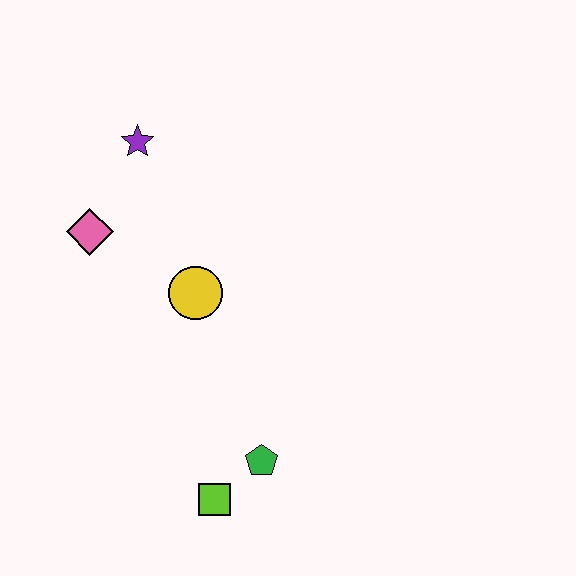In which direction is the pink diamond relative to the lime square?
The pink diamond is above the lime square.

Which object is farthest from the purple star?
The lime square is farthest from the purple star.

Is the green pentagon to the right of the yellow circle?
Yes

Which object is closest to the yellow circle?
The pink diamond is closest to the yellow circle.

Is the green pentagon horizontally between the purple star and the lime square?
No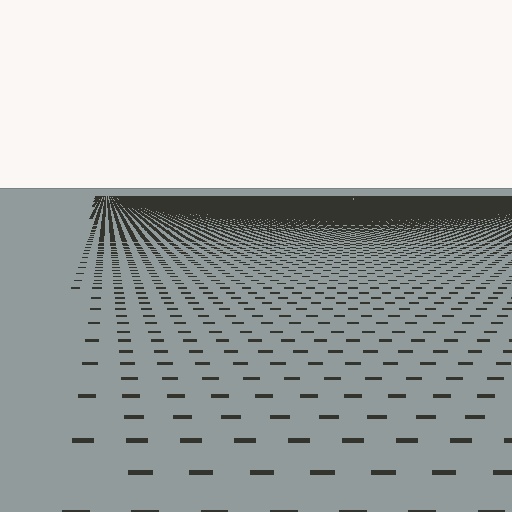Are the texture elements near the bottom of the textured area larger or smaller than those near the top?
Larger. Near the bottom, elements are closer to the viewer and appear at a bigger on-screen size.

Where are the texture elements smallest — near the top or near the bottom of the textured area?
Near the top.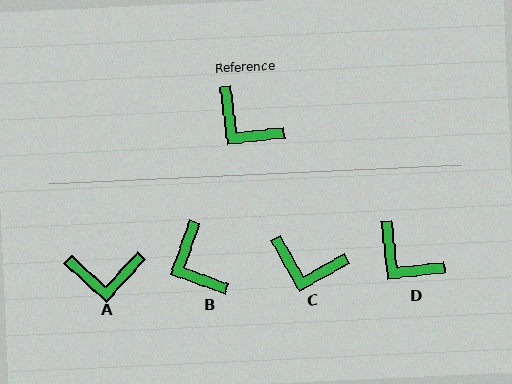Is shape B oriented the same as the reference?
No, it is off by about 27 degrees.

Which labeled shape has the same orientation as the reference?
D.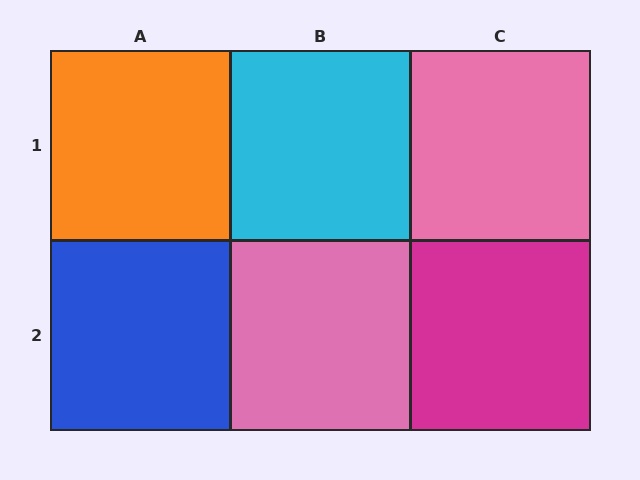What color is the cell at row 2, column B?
Pink.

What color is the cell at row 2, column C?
Magenta.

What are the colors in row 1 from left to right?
Orange, cyan, pink.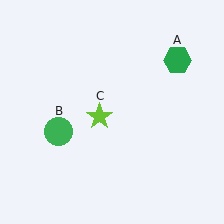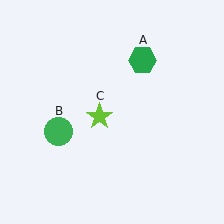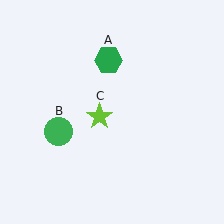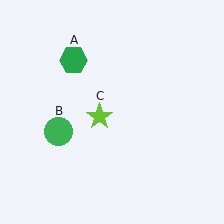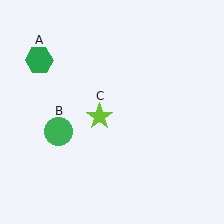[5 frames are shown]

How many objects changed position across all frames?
1 object changed position: green hexagon (object A).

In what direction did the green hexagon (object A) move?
The green hexagon (object A) moved left.